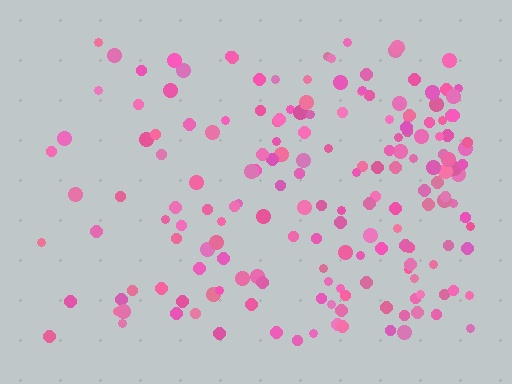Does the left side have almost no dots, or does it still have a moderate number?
Still a moderate number, just noticeably fewer than the right.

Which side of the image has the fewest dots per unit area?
The left.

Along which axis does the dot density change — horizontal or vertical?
Horizontal.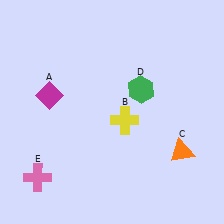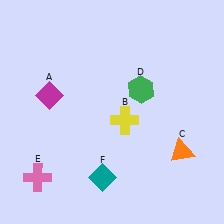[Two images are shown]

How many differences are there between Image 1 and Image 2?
There is 1 difference between the two images.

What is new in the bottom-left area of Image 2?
A teal diamond (F) was added in the bottom-left area of Image 2.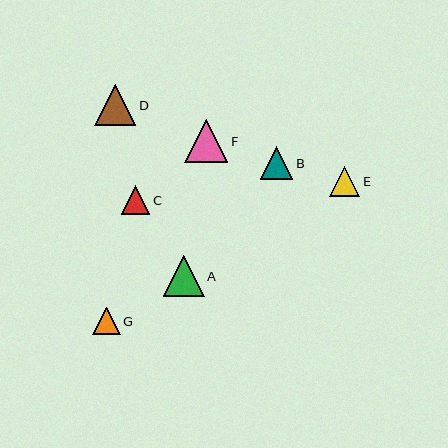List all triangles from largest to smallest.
From largest to smallest: F, A, D, B, E, C, G.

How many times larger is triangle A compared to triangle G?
Triangle A is approximately 1.5 times the size of triangle G.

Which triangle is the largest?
Triangle F is the largest with a size of approximately 43 pixels.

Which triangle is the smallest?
Triangle G is the smallest with a size of approximately 27 pixels.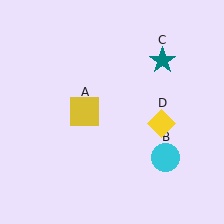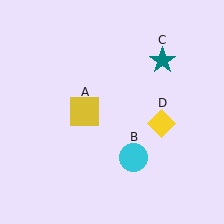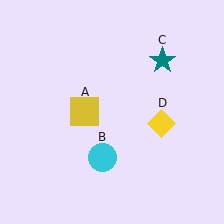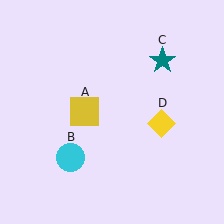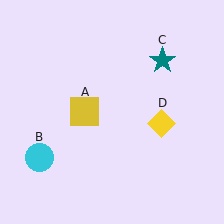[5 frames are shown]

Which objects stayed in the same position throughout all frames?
Yellow square (object A) and teal star (object C) and yellow diamond (object D) remained stationary.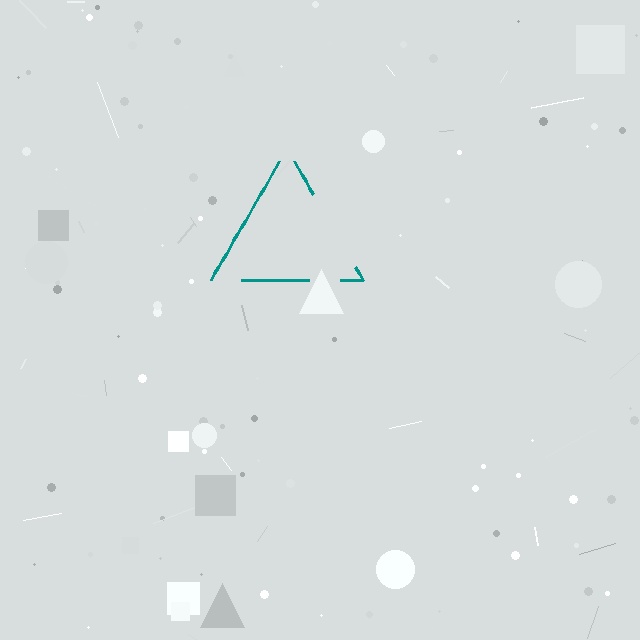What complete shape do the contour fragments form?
The contour fragments form a triangle.